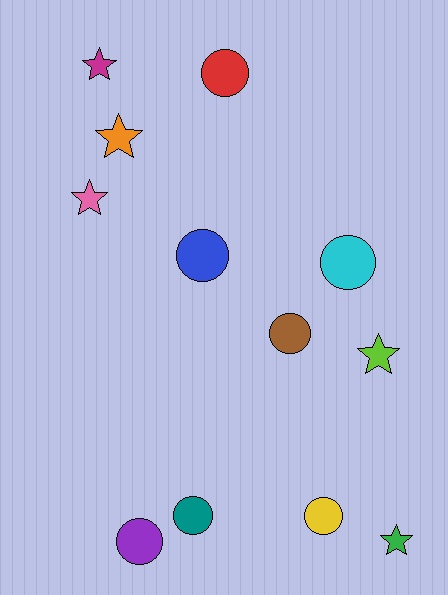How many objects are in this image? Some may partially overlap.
There are 12 objects.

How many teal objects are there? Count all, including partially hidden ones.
There is 1 teal object.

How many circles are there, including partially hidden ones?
There are 7 circles.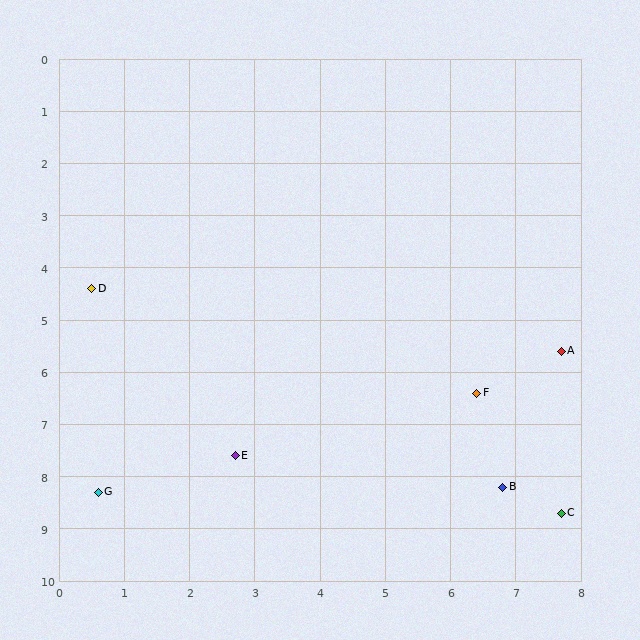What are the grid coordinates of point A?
Point A is at approximately (7.7, 5.6).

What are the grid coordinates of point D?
Point D is at approximately (0.5, 4.4).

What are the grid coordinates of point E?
Point E is at approximately (2.7, 7.6).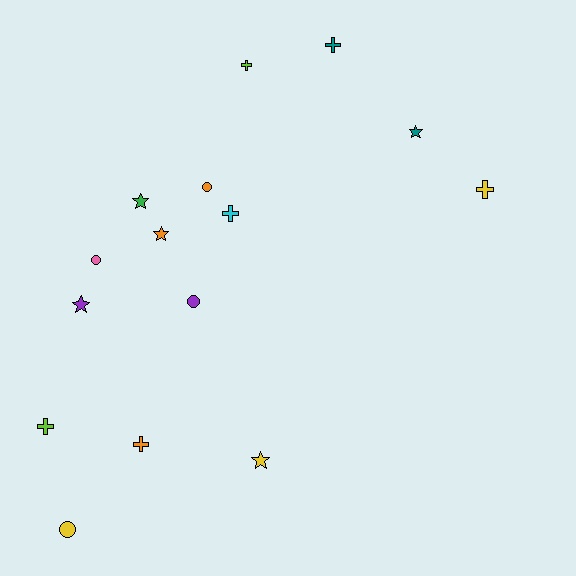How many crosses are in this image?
There are 6 crosses.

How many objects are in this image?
There are 15 objects.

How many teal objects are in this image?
There are 2 teal objects.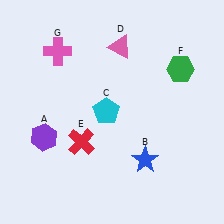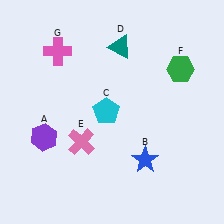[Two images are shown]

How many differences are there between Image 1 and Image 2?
There are 2 differences between the two images.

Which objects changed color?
D changed from pink to teal. E changed from red to pink.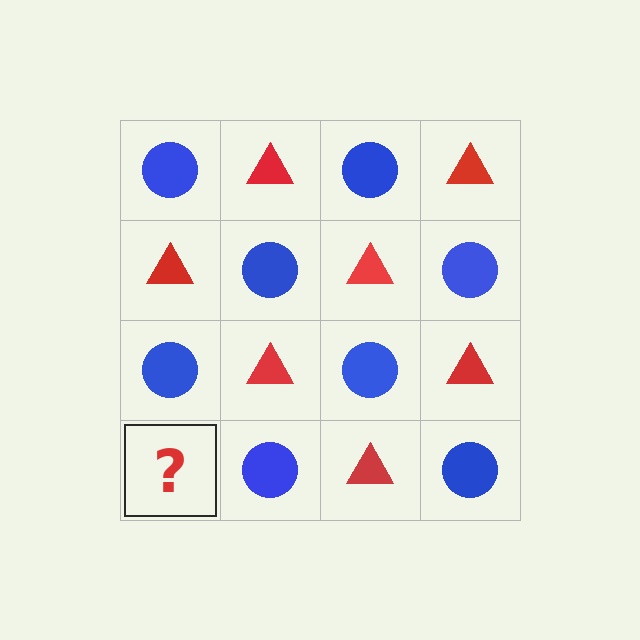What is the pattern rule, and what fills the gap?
The rule is that it alternates blue circle and red triangle in a checkerboard pattern. The gap should be filled with a red triangle.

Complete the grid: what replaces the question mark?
The question mark should be replaced with a red triangle.